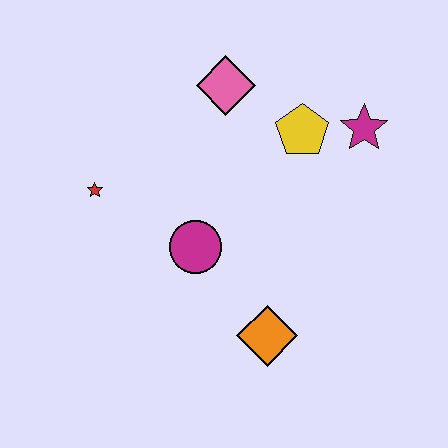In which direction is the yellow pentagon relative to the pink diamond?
The yellow pentagon is to the right of the pink diamond.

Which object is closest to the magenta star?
The yellow pentagon is closest to the magenta star.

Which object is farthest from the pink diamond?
The orange diamond is farthest from the pink diamond.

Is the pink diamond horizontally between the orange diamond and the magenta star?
No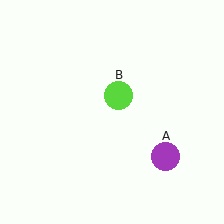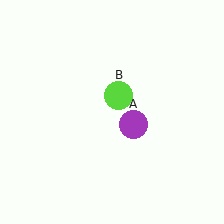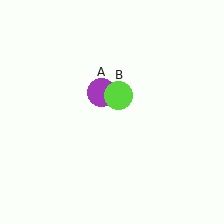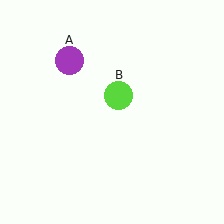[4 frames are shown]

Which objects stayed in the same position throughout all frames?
Lime circle (object B) remained stationary.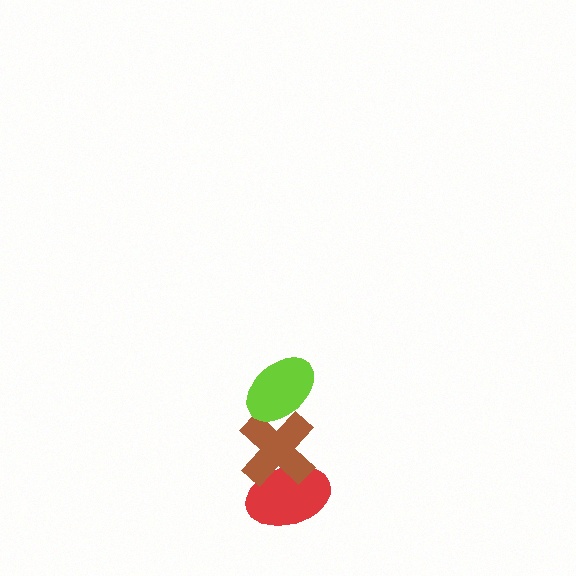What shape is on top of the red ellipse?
The brown cross is on top of the red ellipse.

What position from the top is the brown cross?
The brown cross is 2nd from the top.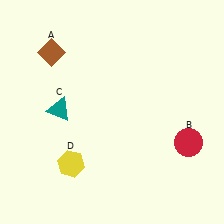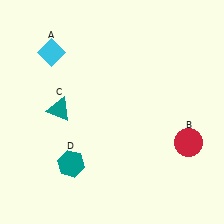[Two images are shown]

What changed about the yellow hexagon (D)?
In Image 1, D is yellow. In Image 2, it changed to teal.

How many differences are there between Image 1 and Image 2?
There are 2 differences between the two images.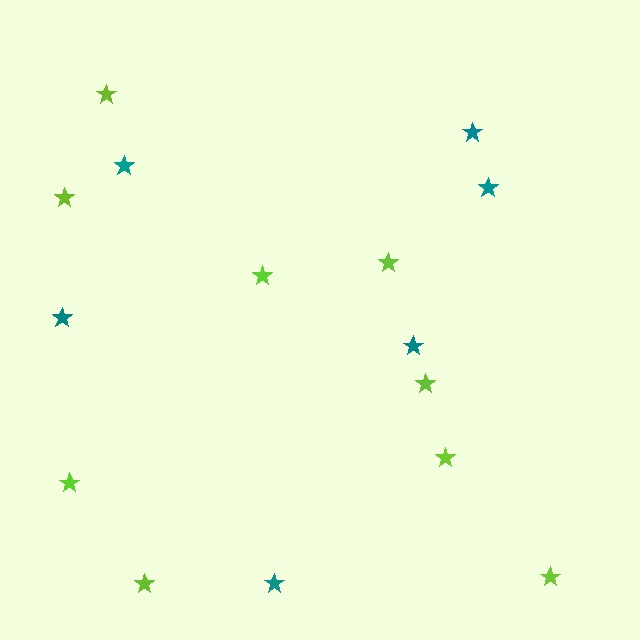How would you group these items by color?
There are 2 groups: one group of lime stars (9) and one group of teal stars (6).